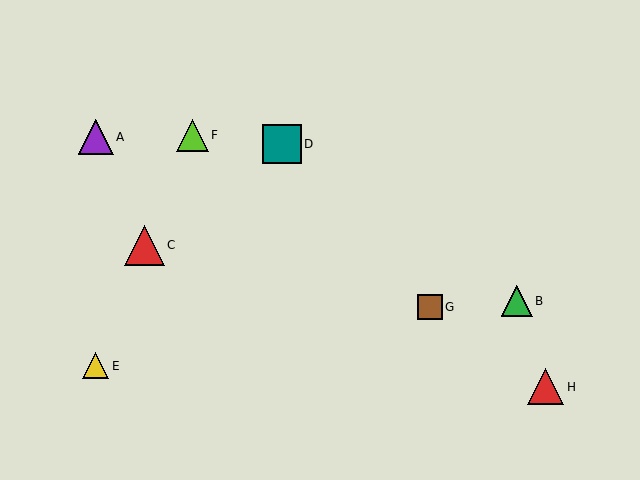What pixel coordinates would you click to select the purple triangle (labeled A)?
Click at (96, 137) to select the purple triangle A.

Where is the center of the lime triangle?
The center of the lime triangle is at (192, 135).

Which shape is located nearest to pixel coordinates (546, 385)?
The red triangle (labeled H) at (546, 387) is nearest to that location.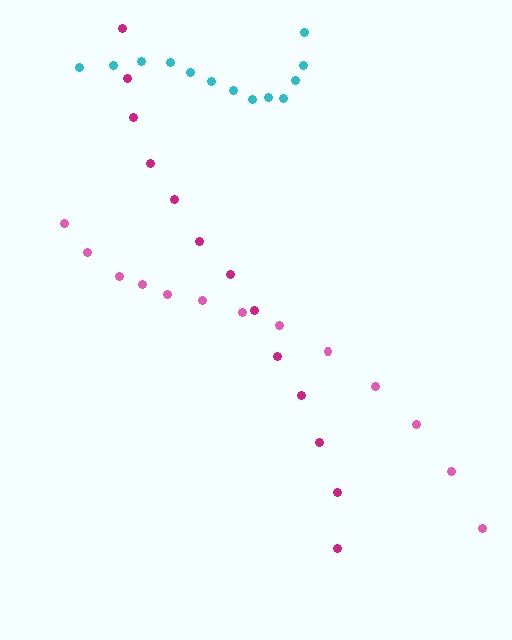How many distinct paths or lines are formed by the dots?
There are 3 distinct paths.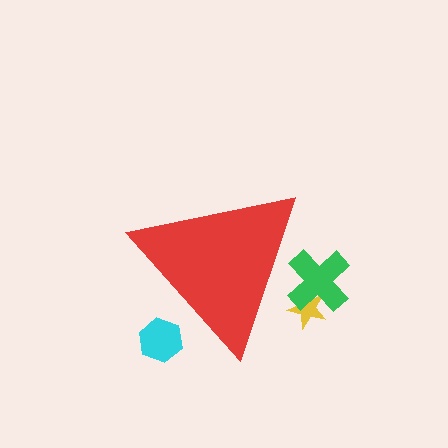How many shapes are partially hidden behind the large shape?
3 shapes are partially hidden.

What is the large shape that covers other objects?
A red triangle.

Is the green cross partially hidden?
Yes, the green cross is partially hidden behind the red triangle.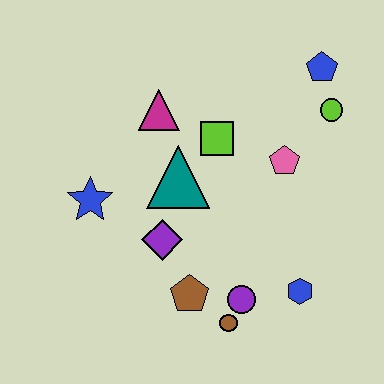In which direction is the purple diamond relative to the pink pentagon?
The purple diamond is to the left of the pink pentagon.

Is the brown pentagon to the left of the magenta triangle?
No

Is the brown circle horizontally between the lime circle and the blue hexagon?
No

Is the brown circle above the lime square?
No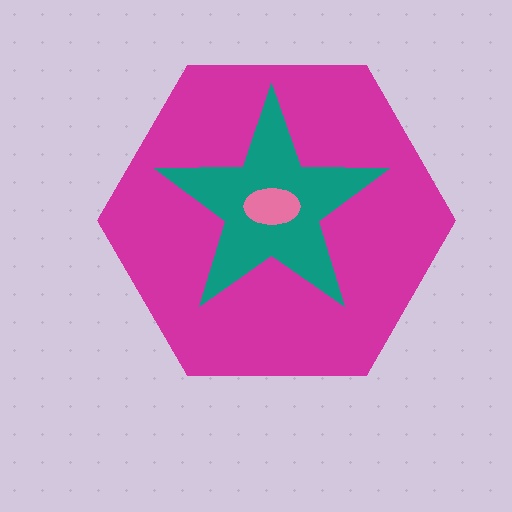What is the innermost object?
The pink ellipse.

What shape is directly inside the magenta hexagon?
The teal star.